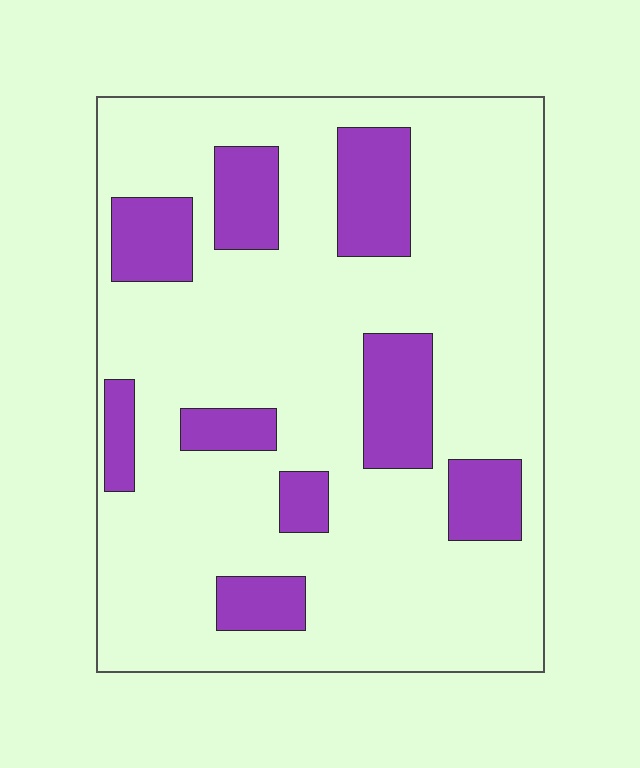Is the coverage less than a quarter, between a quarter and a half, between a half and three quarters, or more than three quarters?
Less than a quarter.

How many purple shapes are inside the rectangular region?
9.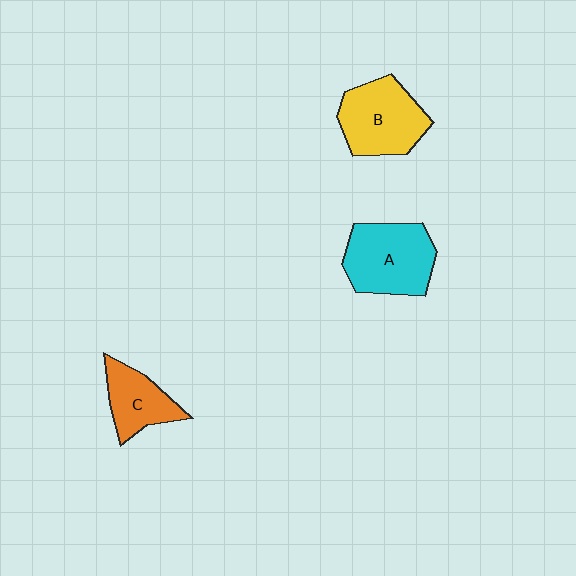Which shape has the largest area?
Shape A (cyan).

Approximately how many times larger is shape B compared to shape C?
Approximately 1.5 times.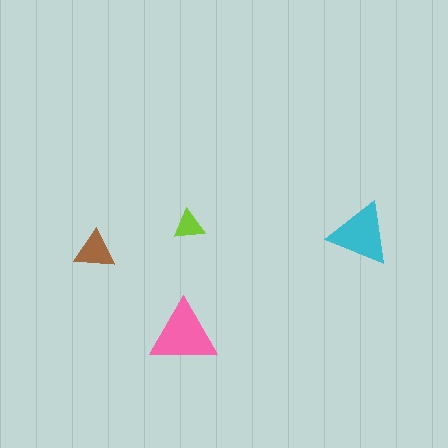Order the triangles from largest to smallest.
the pink one, the cyan one, the brown one, the lime one.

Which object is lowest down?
The pink triangle is bottommost.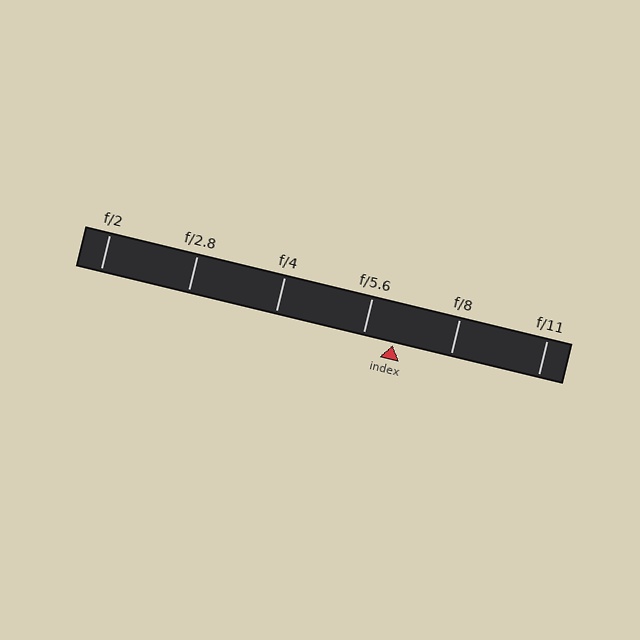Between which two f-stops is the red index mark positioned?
The index mark is between f/5.6 and f/8.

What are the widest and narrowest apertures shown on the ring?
The widest aperture shown is f/2 and the narrowest is f/11.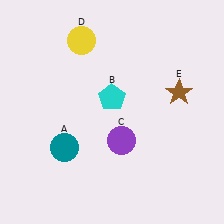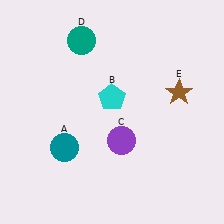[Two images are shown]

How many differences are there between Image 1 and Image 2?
There is 1 difference between the two images.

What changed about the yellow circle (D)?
In Image 1, D is yellow. In Image 2, it changed to teal.